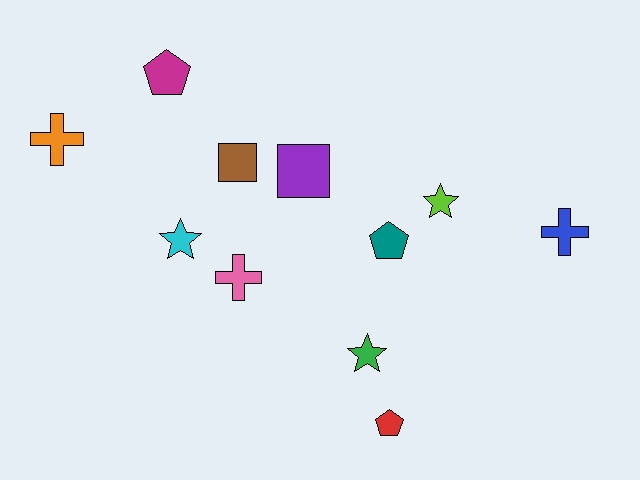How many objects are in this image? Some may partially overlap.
There are 11 objects.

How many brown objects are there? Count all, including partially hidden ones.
There is 1 brown object.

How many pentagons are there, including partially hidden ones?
There are 3 pentagons.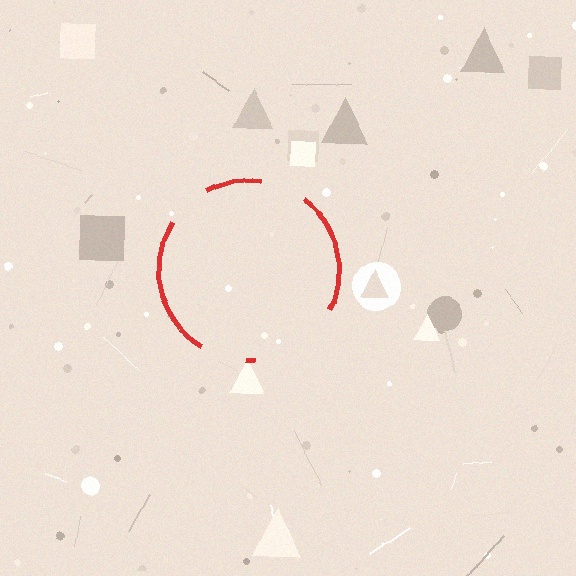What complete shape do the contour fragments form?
The contour fragments form a circle.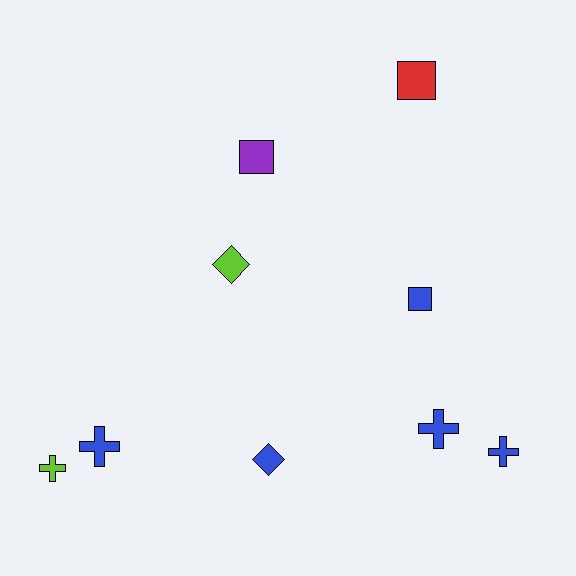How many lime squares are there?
There are no lime squares.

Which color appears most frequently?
Blue, with 5 objects.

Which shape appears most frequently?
Cross, with 4 objects.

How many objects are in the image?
There are 9 objects.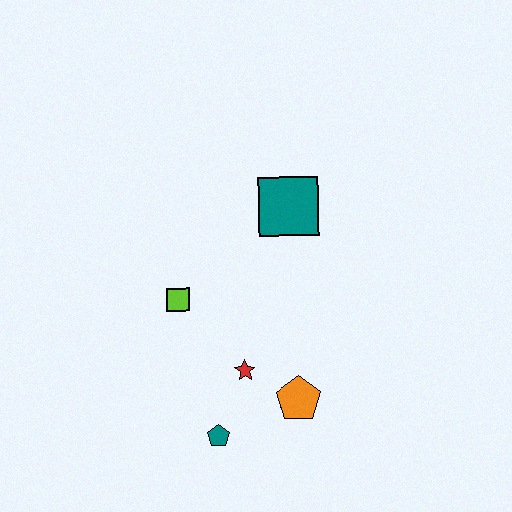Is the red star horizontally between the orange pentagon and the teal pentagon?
Yes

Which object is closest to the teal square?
The lime square is closest to the teal square.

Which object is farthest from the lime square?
The orange pentagon is farthest from the lime square.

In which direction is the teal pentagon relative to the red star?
The teal pentagon is below the red star.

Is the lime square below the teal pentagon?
No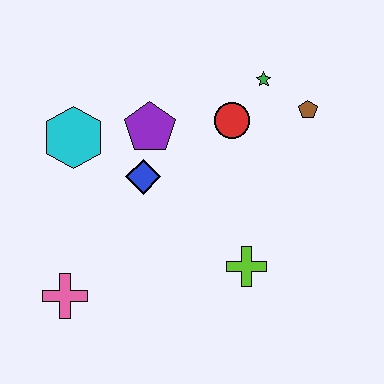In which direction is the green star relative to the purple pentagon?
The green star is to the right of the purple pentagon.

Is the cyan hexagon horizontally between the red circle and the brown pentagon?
No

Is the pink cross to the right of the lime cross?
No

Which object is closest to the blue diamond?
The purple pentagon is closest to the blue diamond.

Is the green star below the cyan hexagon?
No